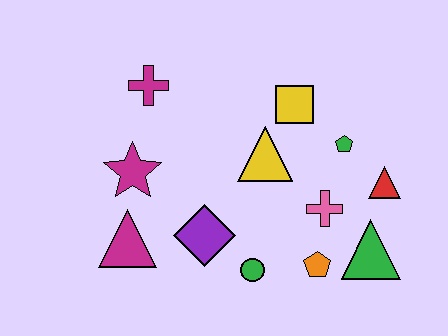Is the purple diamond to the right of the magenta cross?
Yes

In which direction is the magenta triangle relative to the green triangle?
The magenta triangle is to the left of the green triangle.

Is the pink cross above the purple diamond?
Yes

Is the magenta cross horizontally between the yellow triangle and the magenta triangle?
Yes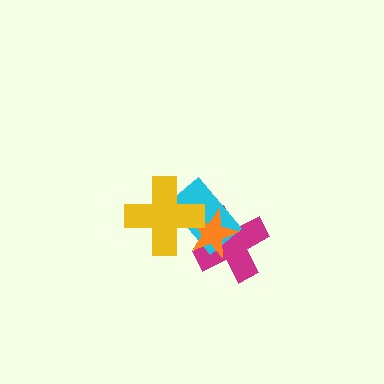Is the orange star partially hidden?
Yes, it is partially covered by another shape.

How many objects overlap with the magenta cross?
2 objects overlap with the magenta cross.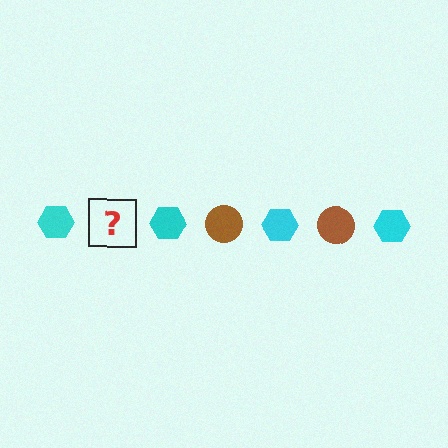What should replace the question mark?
The question mark should be replaced with a brown circle.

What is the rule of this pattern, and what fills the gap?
The rule is that the pattern alternates between cyan hexagon and brown circle. The gap should be filled with a brown circle.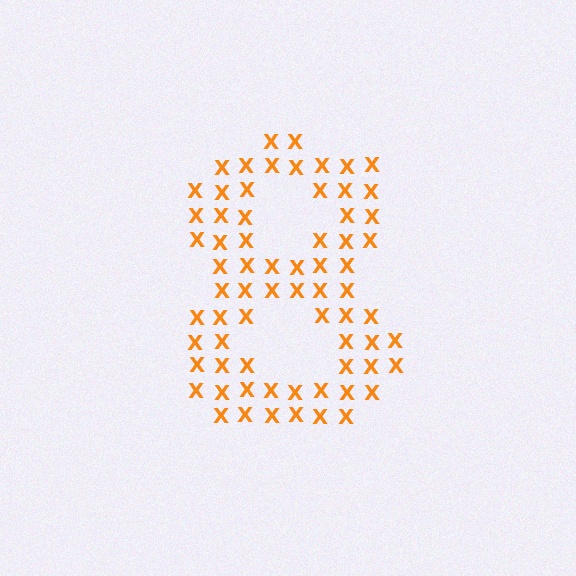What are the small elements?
The small elements are letter X's.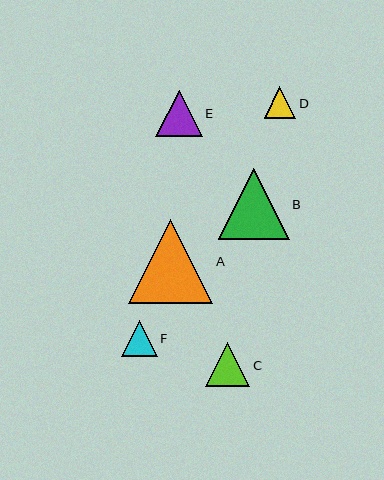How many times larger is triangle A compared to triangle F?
Triangle A is approximately 2.4 times the size of triangle F.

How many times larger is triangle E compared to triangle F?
Triangle E is approximately 1.3 times the size of triangle F.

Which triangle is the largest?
Triangle A is the largest with a size of approximately 84 pixels.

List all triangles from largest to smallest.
From largest to smallest: A, B, E, C, F, D.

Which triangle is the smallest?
Triangle D is the smallest with a size of approximately 32 pixels.